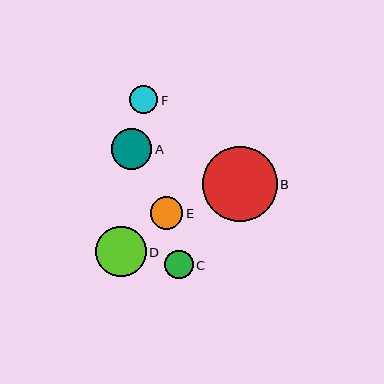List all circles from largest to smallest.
From largest to smallest: B, D, A, E, F, C.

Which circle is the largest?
Circle B is the largest with a size of approximately 75 pixels.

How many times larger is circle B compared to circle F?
Circle B is approximately 2.6 times the size of circle F.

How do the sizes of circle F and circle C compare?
Circle F and circle C are approximately the same size.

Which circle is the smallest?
Circle C is the smallest with a size of approximately 28 pixels.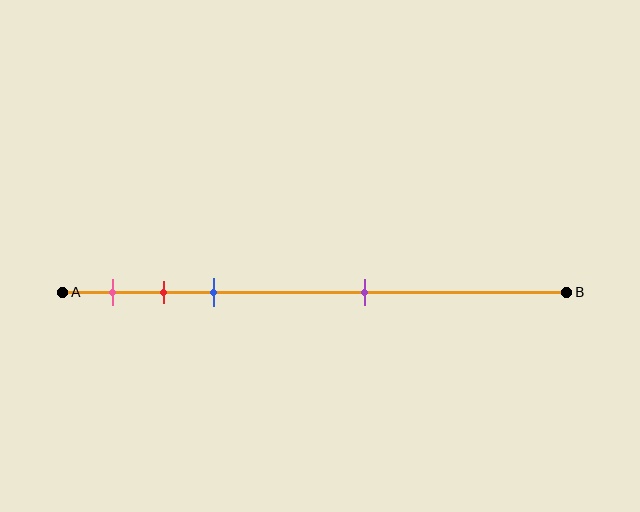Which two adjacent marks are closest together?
The red and blue marks are the closest adjacent pair.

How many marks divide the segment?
There are 4 marks dividing the segment.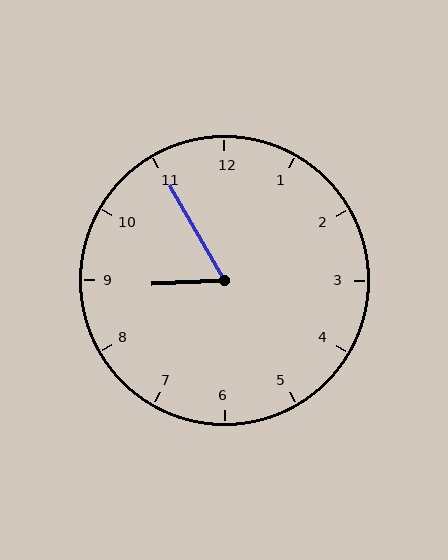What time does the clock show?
8:55.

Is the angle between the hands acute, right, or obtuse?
It is acute.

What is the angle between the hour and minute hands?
Approximately 62 degrees.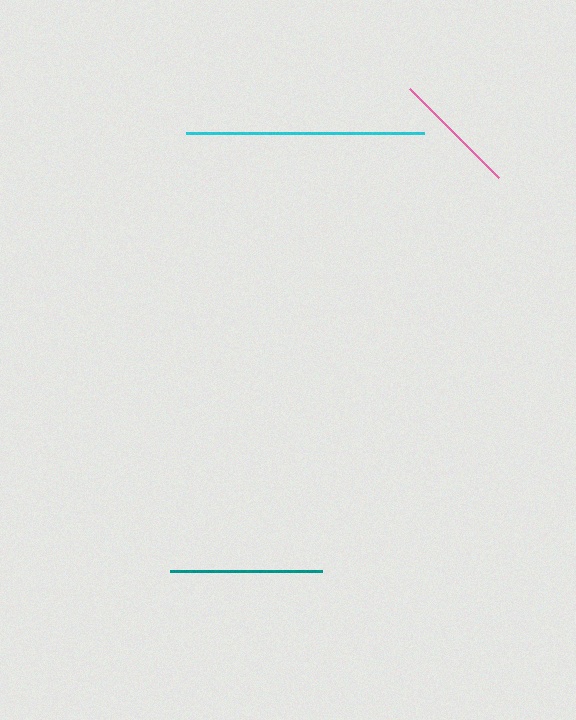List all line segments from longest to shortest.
From longest to shortest: cyan, teal, pink.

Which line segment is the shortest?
The pink line is the shortest at approximately 126 pixels.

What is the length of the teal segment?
The teal segment is approximately 152 pixels long.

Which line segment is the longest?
The cyan line is the longest at approximately 238 pixels.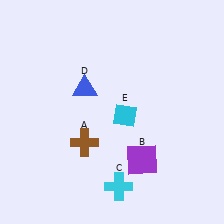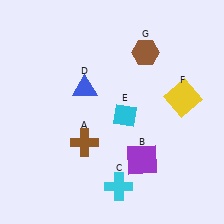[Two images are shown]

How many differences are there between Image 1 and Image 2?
There are 2 differences between the two images.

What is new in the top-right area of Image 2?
A brown hexagon (G) was added in the top-right area of Image 2.